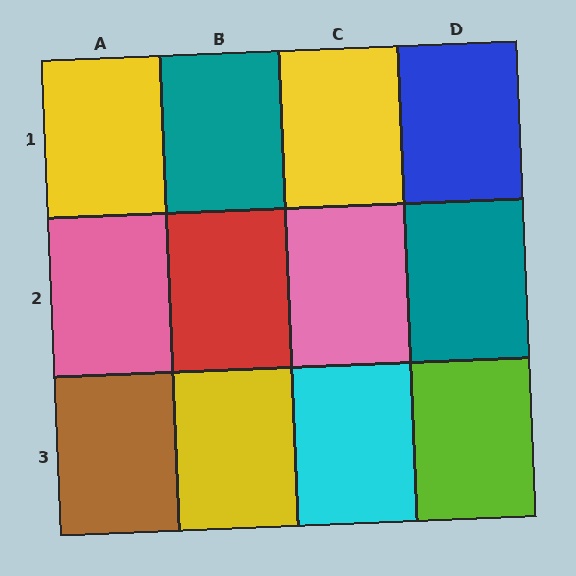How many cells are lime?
1 cell is lime.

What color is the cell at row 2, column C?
Pink.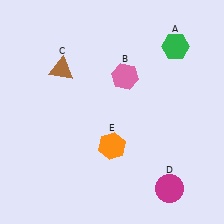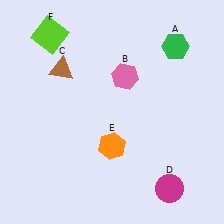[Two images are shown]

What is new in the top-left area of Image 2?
A lime square (F) was added in the top-left area of Image 2.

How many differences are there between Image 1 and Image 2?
There is 1 difference between the two images.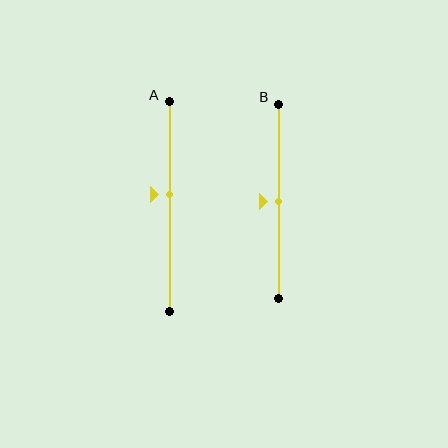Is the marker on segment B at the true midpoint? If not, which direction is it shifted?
Yes, the marker on segment B is at the true midpoint.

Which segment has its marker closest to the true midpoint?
Segment B has its marker closest to the true midpoint.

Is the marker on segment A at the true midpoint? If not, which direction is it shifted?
No, the marker on segment A is shifted upward by about 6% of the segment length.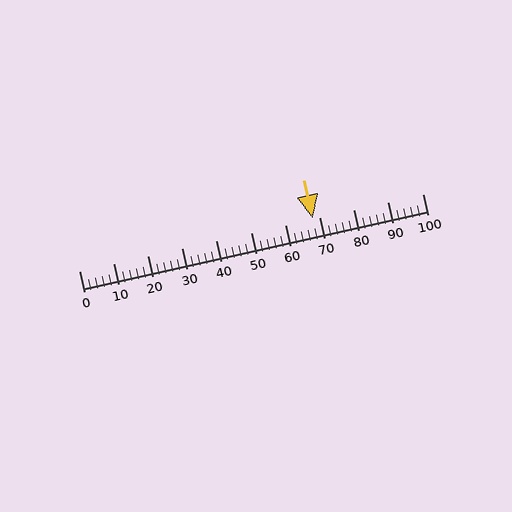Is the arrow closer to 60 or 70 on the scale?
The arrow is closer to 70.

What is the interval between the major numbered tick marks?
The major tick marks are spaced 10 units apart.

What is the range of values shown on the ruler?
The ruler shows values from 0 to 100.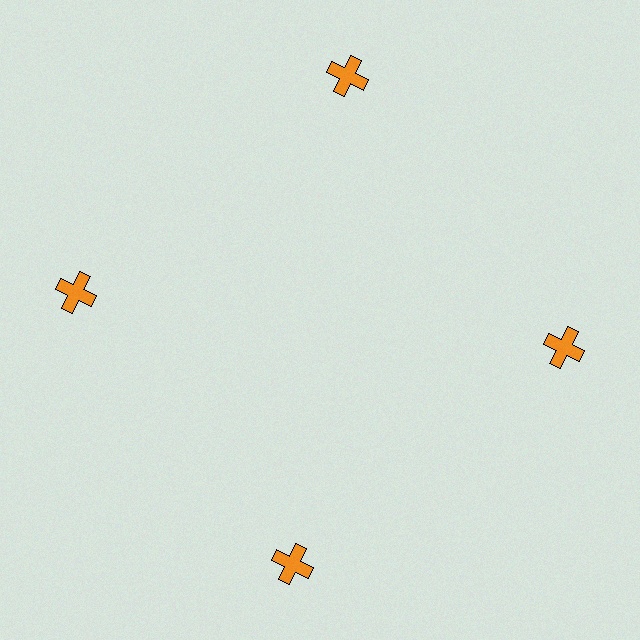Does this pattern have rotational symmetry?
Yes, this pattern has 4-fold rotational symmetry. It looks the same after rotating 90 degrees around the center.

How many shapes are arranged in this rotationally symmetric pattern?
There are 4 shapes, arranged in 4 groups of 1.